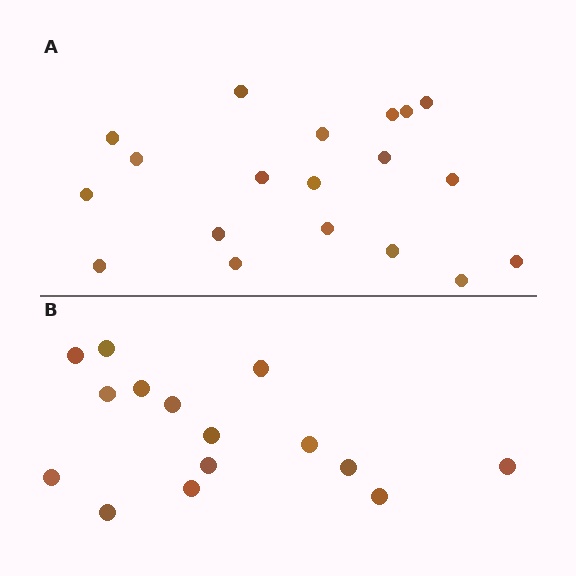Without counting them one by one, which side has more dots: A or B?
Region A (the top region) has more dots.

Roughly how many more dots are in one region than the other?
Region A has about 4 more dots than region B.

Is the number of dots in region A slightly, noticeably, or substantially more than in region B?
Region A has noticeably more, but not dramatically so. The ratio is roughly 1.3 to 1.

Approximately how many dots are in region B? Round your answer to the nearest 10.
About 20 dots. (The exact count is 15, which rounds to 20.)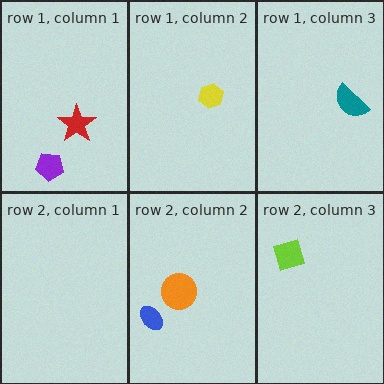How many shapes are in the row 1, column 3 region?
1.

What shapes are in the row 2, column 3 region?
The lime diamond.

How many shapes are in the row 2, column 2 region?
2.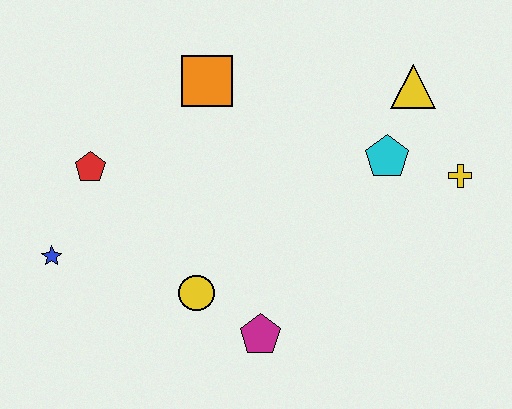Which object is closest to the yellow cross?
The cyan pentagon is closest to the yellow cross.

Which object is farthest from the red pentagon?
The yellow cross is farthest from the red pentagon.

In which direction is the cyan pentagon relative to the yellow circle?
The cyan pentagon is to the right of the yellow circle.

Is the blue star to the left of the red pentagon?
Yes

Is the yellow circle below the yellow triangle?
Yes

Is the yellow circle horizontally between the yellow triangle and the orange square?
No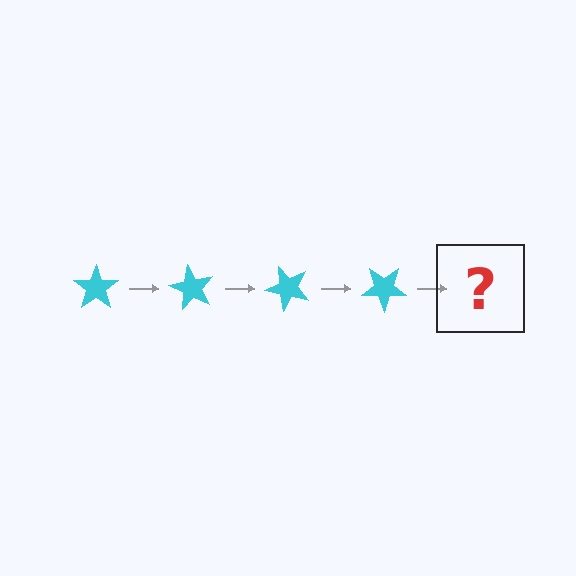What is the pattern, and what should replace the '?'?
The pattern is that the star rotates 60 degrees each step. The '?' should be a cyan star rotated 240 degrees.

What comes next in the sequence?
The next element should be a cyan star rotated 240 degrees.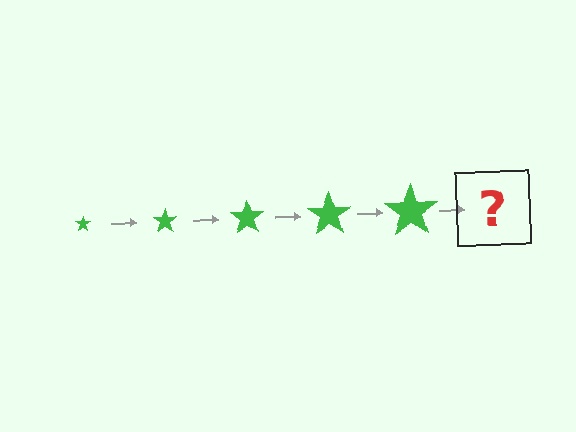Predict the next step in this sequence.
The next step is a green star, larger than the previous one.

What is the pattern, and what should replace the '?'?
The pattern is that the star gets progressively larger each step. The '?' should be a green star, larger than the previous one.